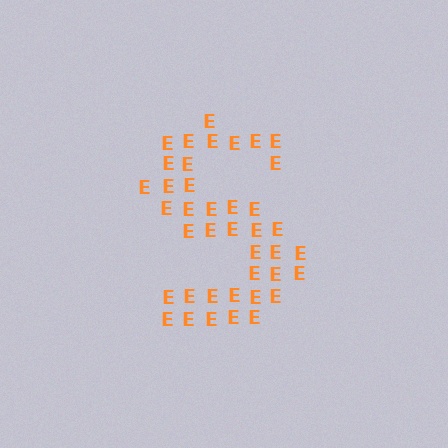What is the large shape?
The large shape is the letter S.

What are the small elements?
The small elements are letter E's.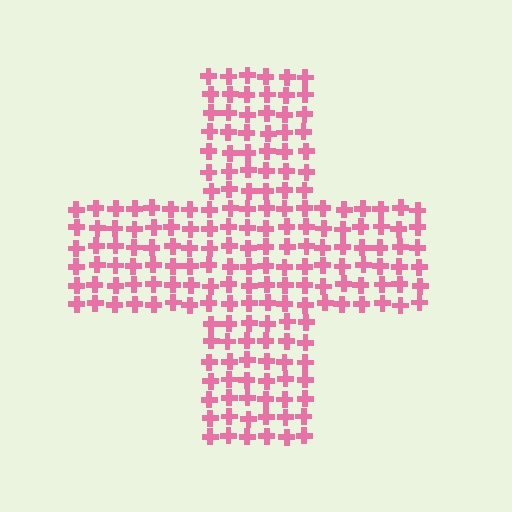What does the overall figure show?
The overall figure shows a cross.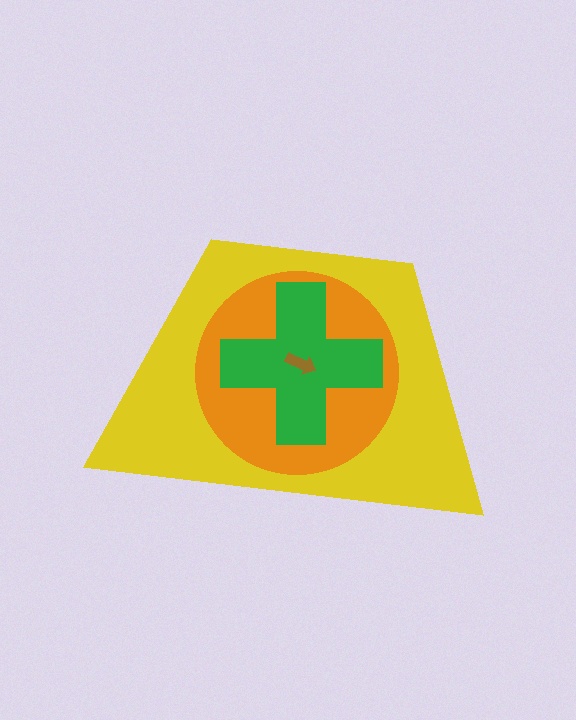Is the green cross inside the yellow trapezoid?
Yes.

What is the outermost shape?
The yellow trapezoid.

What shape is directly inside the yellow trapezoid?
The orange circle.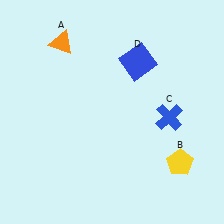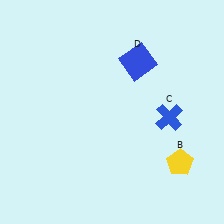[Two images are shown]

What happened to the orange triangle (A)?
The orange triangle (A) was removed in Image 2. It was in the top-left area of Image 1.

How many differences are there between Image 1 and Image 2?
There is 1 difference between the two images.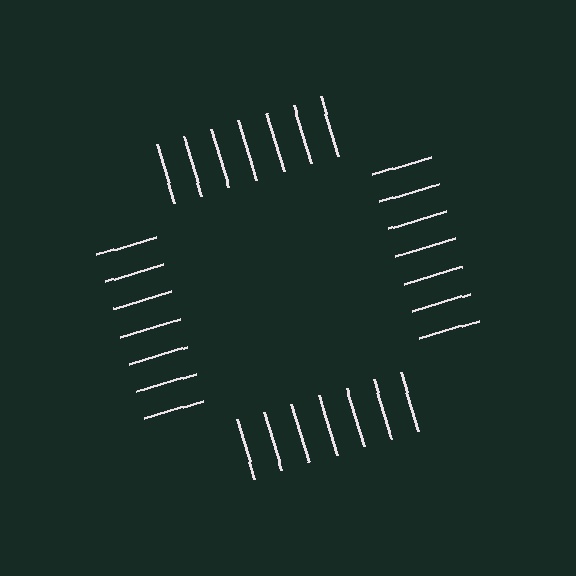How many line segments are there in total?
28 — 7 along each of the 4 edges.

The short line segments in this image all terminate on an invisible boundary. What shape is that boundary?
An illusory square — the line segments terminate on its edges but no continuous stroke is drawn.